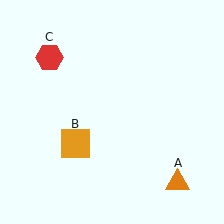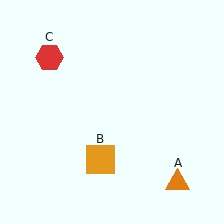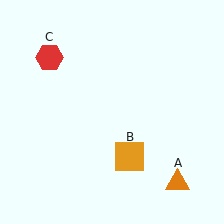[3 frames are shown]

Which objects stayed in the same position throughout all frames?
Orange triangle (object A) and red hexagon (object C) remained stationary.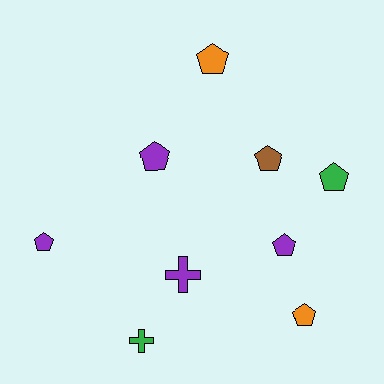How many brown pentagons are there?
There is 1 brown pentagon.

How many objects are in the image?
There are 9 objects.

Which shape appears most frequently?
Pentagon, with 7 objects.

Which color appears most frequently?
Purple, with 4 objects.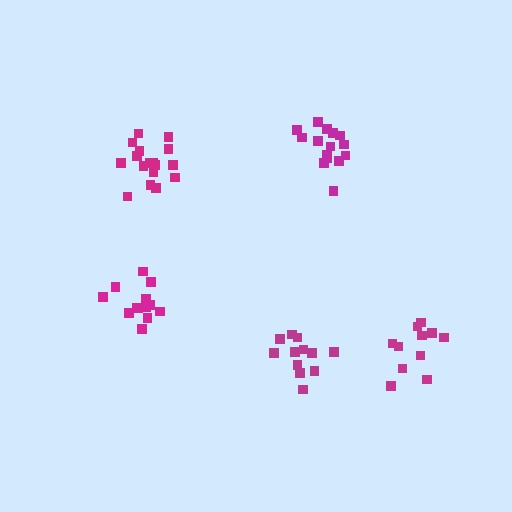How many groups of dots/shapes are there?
There are 5 groups.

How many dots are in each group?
Group 1: 15 dots, Group 2: 12 dots, Group 3: 15 dots, Group 4: 12 dots, Group 5: 17 dots (71 total).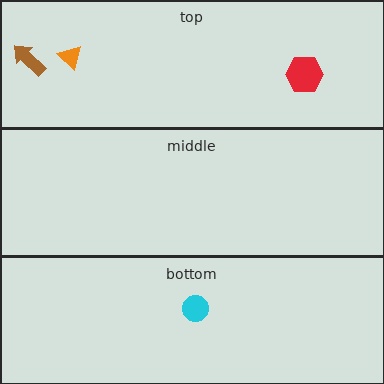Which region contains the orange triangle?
The top region.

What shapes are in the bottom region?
The cyan circle.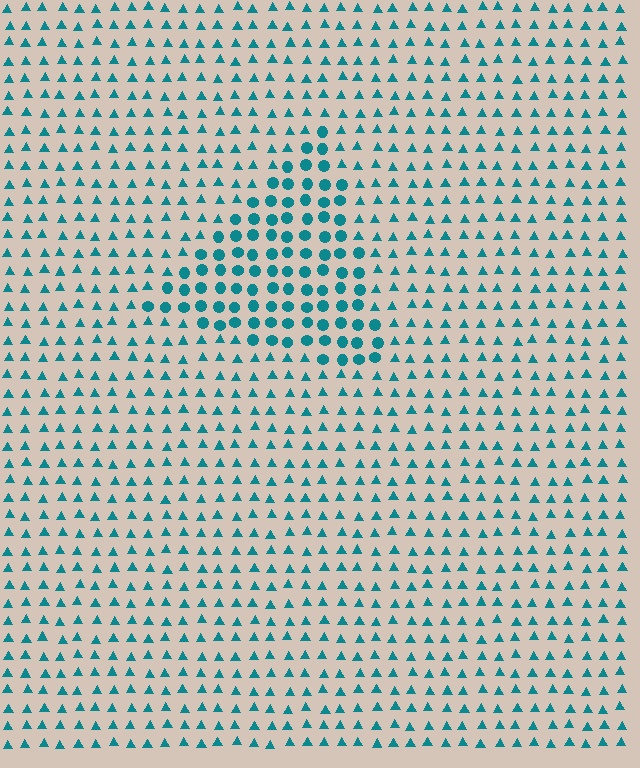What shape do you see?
I see a triangle.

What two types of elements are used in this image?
The image uses circles inside the triangle region and triangles outside it.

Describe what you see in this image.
The image is filled with small teal elements arranged in a uniform grid. A triangle-shaped region contains circles, while the surrounding area contains triangles. The boundary is defined purely by the change in element shape.